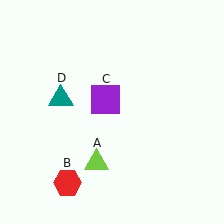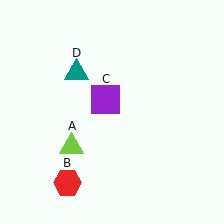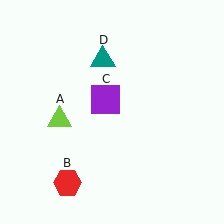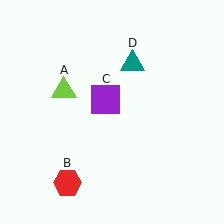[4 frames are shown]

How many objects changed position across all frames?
2 objects changed position: lime triangle (object A), teal triangle (object D).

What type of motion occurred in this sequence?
The lime triangle (object A), teal triangle (object D) rotated clockwise around the center of the scene.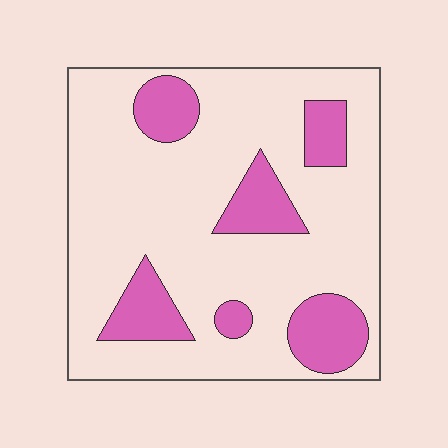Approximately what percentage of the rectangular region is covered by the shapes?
Approximately 20%.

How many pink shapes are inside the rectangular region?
6.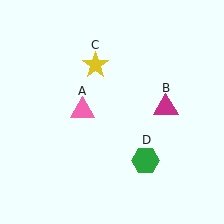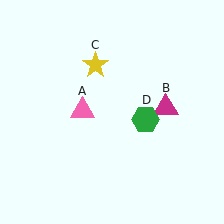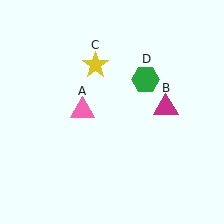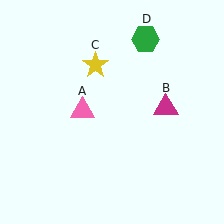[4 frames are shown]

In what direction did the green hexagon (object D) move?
The green hexagon (object D) moved up.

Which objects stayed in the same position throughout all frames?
Pink triangle (object A) and magenta triangle (object B) and yellow star (object C) remained stationary.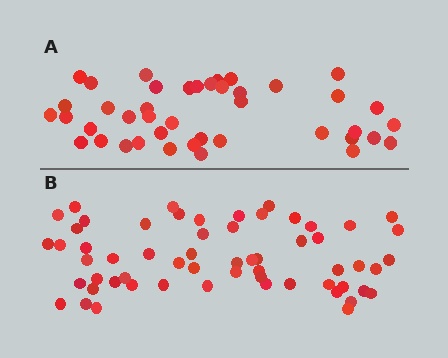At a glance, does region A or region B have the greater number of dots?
Region B (the bottom region) has more dots.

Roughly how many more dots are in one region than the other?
Region B has approximately 15 more dots than region A.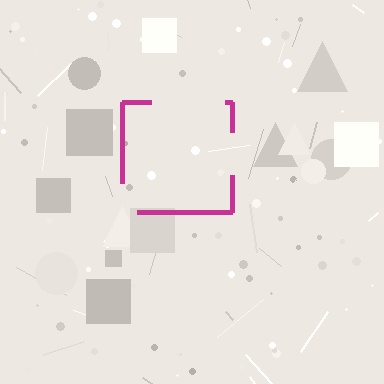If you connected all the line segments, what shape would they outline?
They would outline a square.